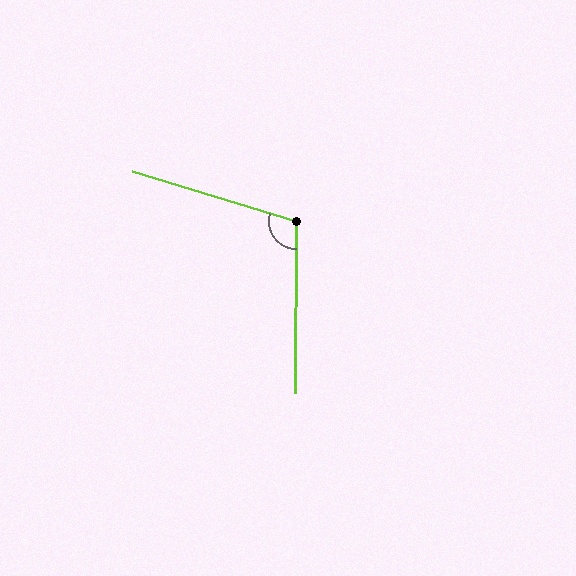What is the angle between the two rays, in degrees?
Approximately 107 degrees.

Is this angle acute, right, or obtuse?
It is obtuse.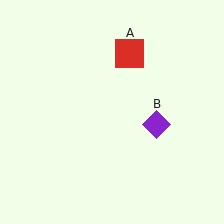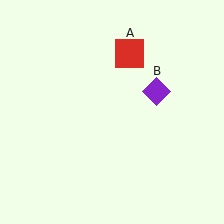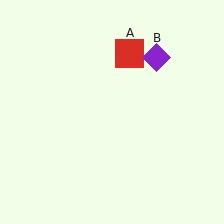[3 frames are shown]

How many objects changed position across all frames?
1 object changed position: purple diamond (object B).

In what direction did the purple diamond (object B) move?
The purple diamond (object B) moved up.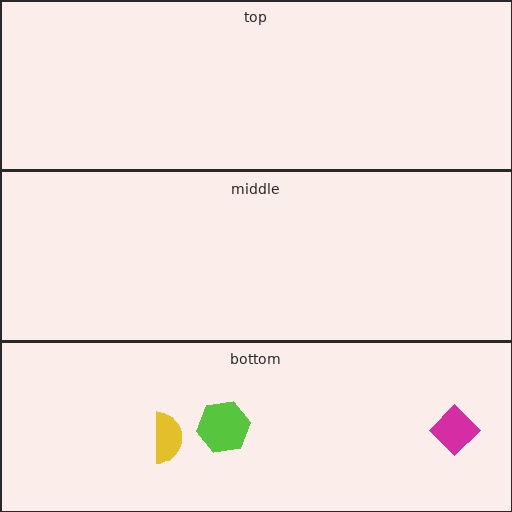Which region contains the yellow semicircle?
The bottom region.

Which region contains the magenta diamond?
The bottom region.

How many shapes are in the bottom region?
3.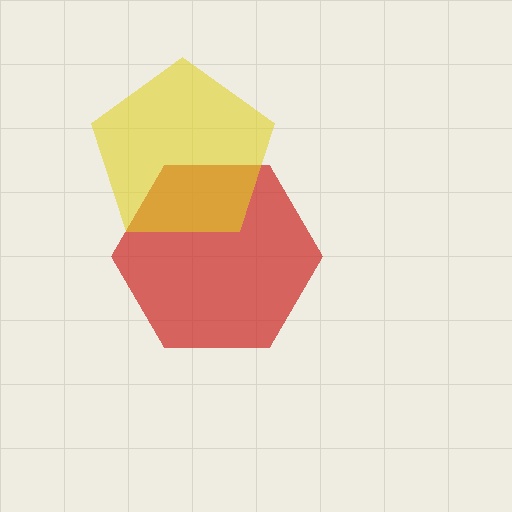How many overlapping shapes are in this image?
There are 2 overlapping shapes in the image.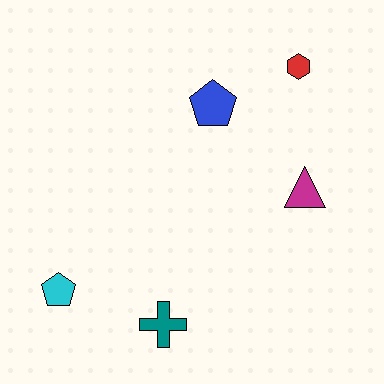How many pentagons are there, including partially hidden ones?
There are 2 pentagons.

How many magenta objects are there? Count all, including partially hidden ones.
There is 1 magenta object.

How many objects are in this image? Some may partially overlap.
There are 5 objects.